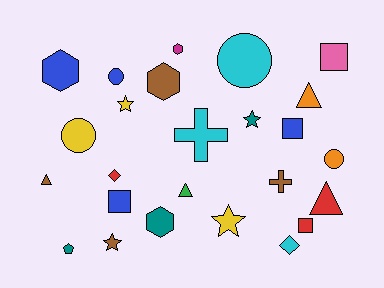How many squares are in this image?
There are 4 squares.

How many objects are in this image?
There are 25 objects.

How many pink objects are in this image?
There is 1 pink object.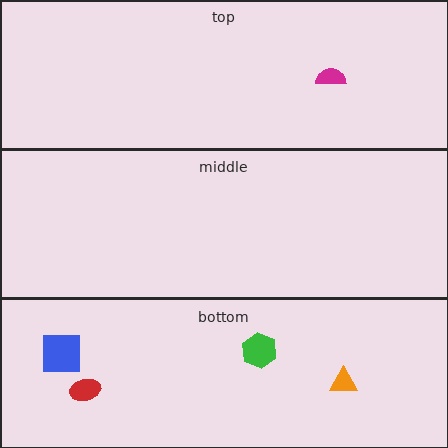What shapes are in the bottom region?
The orange triangle, the red ellipse, the green hexagon, the blue square.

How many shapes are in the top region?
1.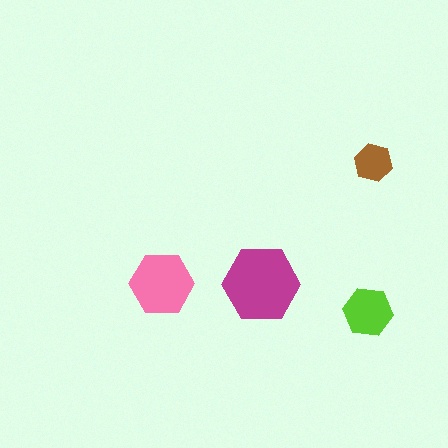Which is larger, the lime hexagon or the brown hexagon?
The lime one.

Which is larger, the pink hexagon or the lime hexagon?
The pink one.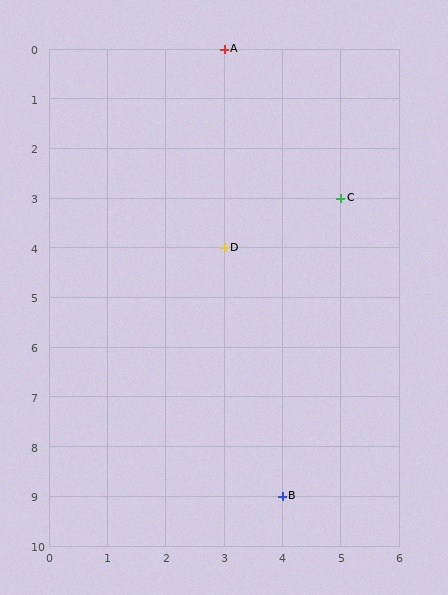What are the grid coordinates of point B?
Point B is at grid coordinates (4, 9).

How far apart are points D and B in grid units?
Points D and B are 1 column and 5 rows apart (about 5.1 grid units diagonally).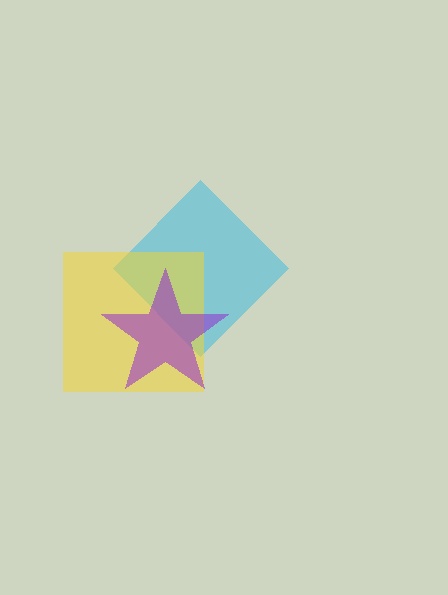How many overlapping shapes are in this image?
There are 3 overlapping shapes in the image.